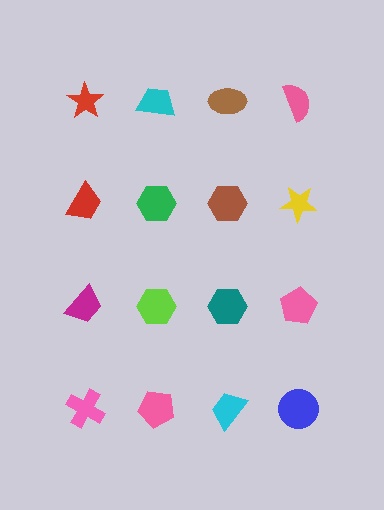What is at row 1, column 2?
A cyan trapezoid.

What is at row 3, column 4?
A pink pentagon.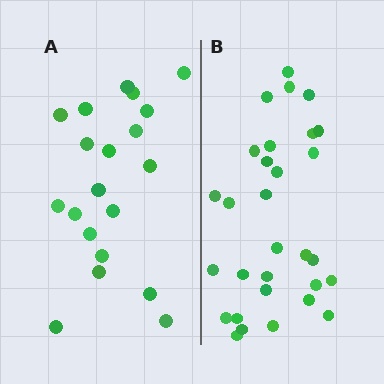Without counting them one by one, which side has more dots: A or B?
Region B (the right region) has more dots.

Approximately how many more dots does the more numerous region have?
Region B has roughly 10 or so more dots than region A.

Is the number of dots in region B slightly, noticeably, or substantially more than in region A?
Region B has substantially more. The ratio is roughly 1.5 to 1.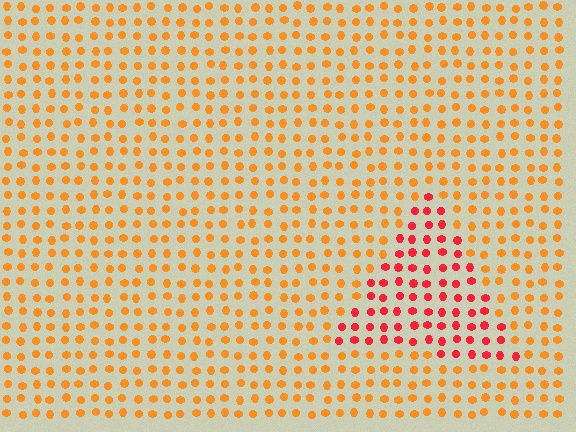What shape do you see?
I see a triangle.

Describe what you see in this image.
The image is filled with small orange elements in a uniform arrangement. A triangle-shaped region is visible where the elements are tinted to a slightly different hue, forming a subtle color boundary.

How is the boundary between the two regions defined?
The boundary is defined purely by a slight shift in hue (about 37 degrees). Spacing, size, and orientation are identical on both sides.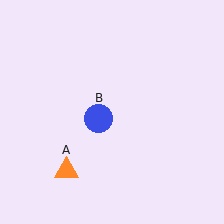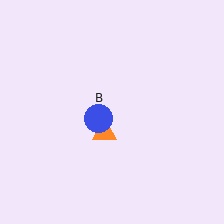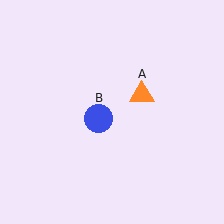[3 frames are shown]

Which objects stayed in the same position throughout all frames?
Blue circle (object B) remained stationary.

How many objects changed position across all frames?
1 object changed position: orange triangle (object A).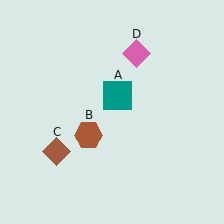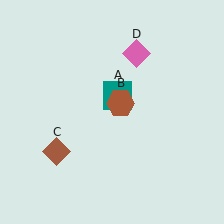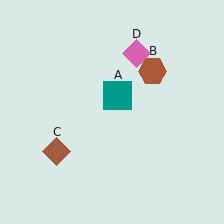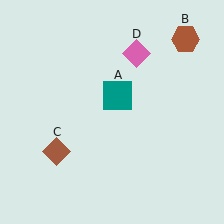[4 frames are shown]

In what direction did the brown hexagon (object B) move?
The brown hexagon (object B) moved up and to the right.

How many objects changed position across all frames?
1 object changed position: brown hexagon (object B).